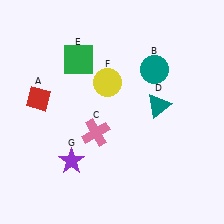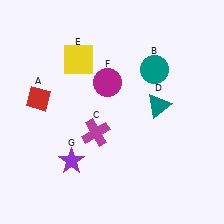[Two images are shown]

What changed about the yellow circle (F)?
In Image 1, F is yellow. In Image 2, it changed to magenta.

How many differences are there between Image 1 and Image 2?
There are 3 differences between the two images.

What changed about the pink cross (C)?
In Image 1, C is pink. In Image 2, it changed to magenta.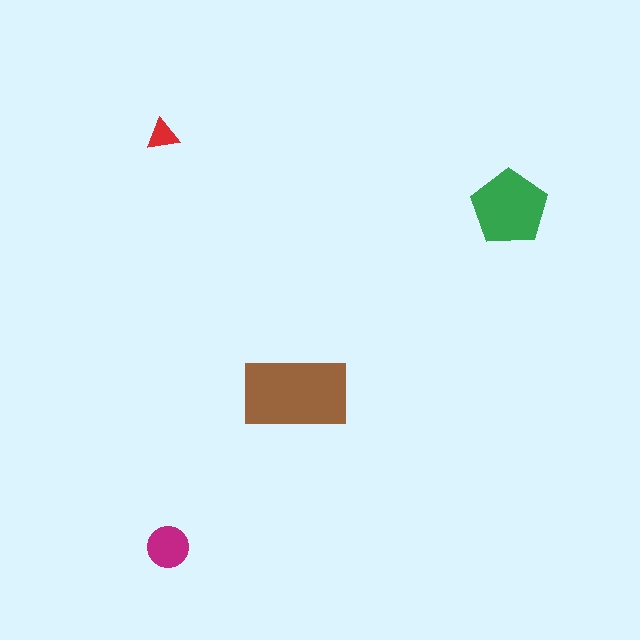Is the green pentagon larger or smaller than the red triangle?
Larger.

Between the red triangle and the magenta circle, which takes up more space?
The magenta circle.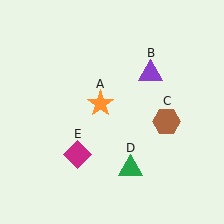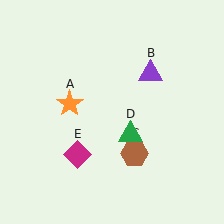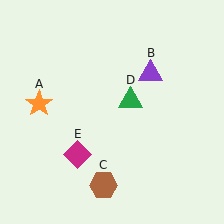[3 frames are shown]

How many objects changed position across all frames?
3 objects changed position: orange star (object A), brown hexagon (object C), green triangle (object D).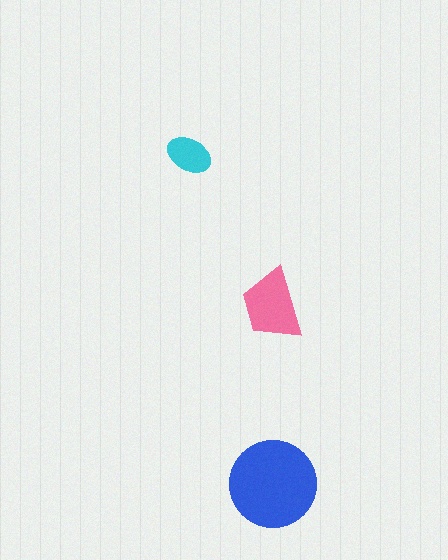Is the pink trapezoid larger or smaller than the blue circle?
Smaller.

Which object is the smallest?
The cyan ellipse.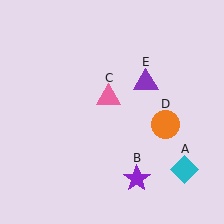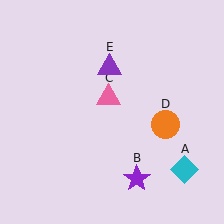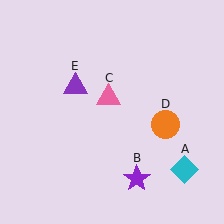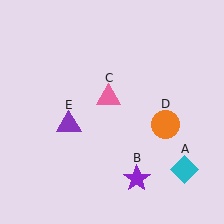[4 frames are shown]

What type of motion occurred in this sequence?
The purple triangle (object E) rotated counterclockwise around the center of the scene.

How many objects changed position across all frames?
1 object changed position: purple triangle (object E).